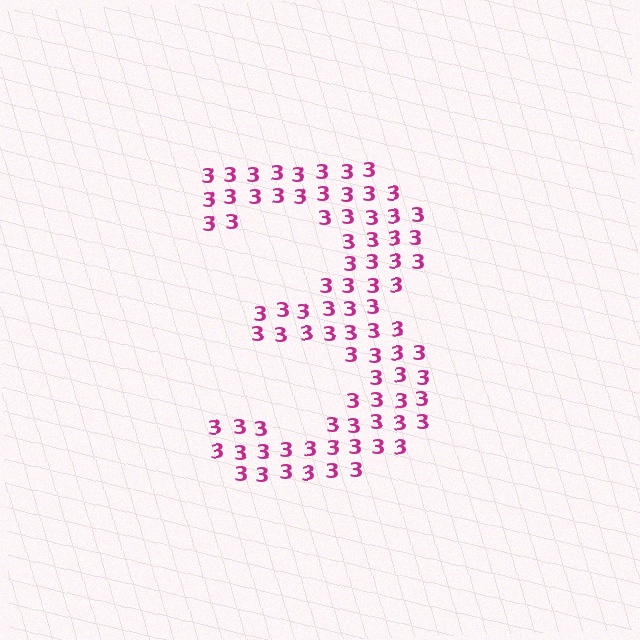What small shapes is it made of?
It is made of small digit 3's.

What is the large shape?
The large shape is the digit 3.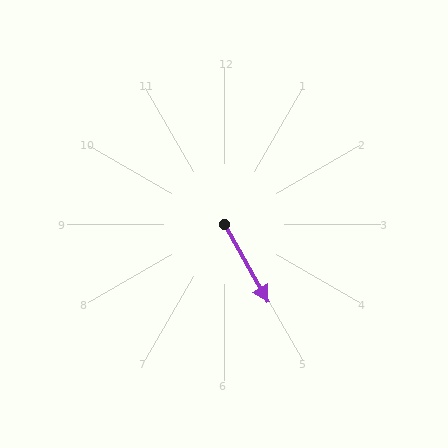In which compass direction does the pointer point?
Southeast.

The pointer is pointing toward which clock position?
Roughly 5 o'clock.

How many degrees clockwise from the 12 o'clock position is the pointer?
Approximately 151 degrees.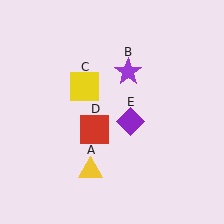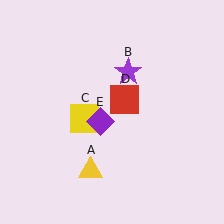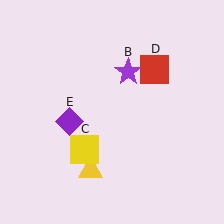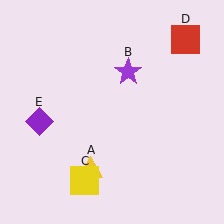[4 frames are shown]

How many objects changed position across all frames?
3 objects changed position: yellow square (object C), red square (object D), purple diamond (object E).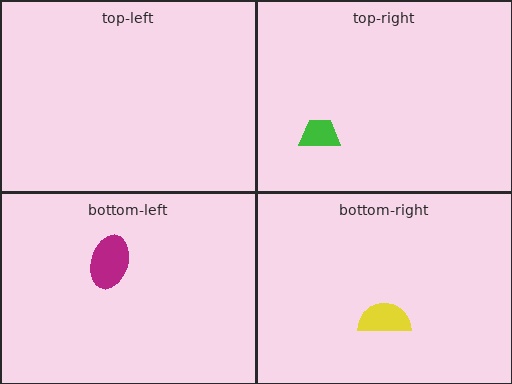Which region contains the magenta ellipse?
The bottom-left region.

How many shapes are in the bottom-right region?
1.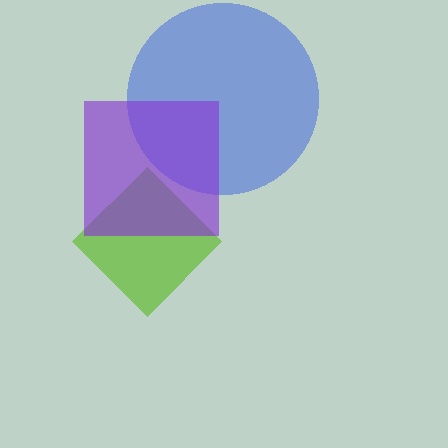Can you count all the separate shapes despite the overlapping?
Yes, there are 3 separate shapes.